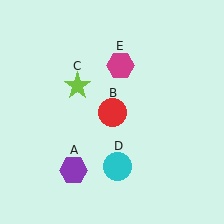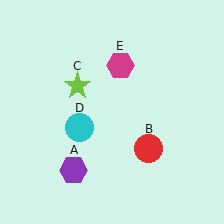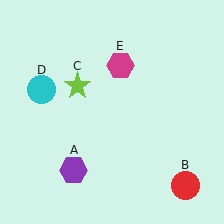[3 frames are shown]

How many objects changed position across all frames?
2 objects changed position: red circle (object B), cyan circle (object D).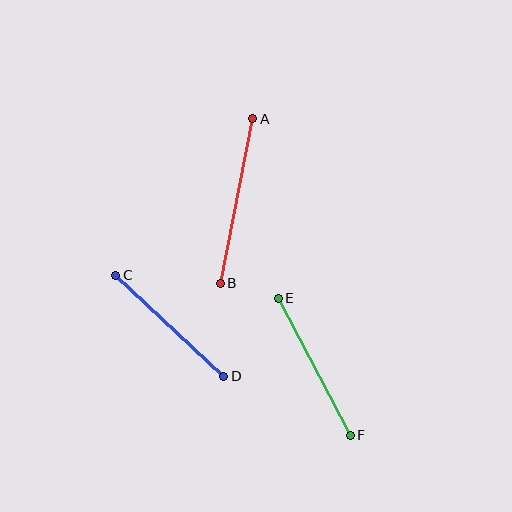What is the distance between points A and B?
The distance is approximately 168 pixels.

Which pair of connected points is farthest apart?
Points A and B are farthest apart.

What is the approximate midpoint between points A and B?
The midpoint is at approximately (237, 201) pixels.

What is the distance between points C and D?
The distance is approximately 148 pixels.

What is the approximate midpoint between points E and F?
The midpoint is at approximately (314, 367) pixels.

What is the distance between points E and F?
The distance is approximately 155 pixels.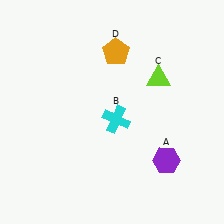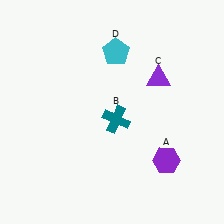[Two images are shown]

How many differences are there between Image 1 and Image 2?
There are 3 differences between the two images.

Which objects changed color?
B changed from cyan to teal. C changed from lime to purple. D changed from orange to cyan.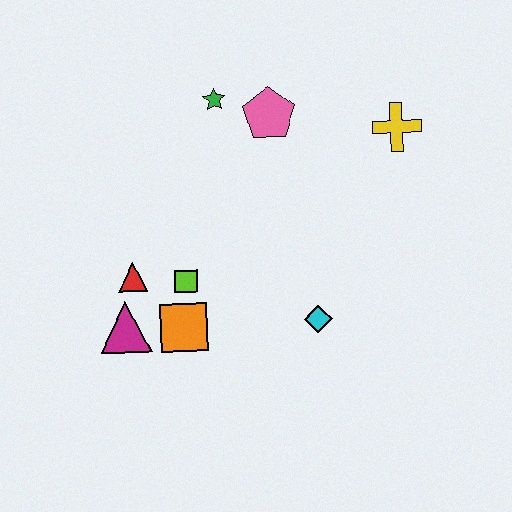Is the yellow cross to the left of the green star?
No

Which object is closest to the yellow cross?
The pink pentagon is closest to the yellow cross.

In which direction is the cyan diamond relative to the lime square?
The cyan diamond is to the right of the lime square.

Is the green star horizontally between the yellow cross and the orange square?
Yes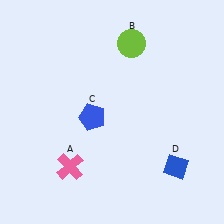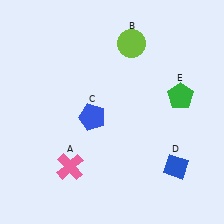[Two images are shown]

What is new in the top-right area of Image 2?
A green pentagon (E) was added in the top-right area of Image 2.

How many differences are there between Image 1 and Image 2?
There is 1 difference between the two images.